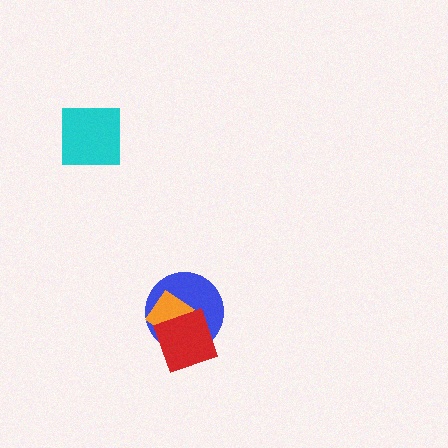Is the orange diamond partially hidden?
Yes, it is partially covered by another shape.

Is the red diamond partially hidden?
No, no other shape covers it.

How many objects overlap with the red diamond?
2 objects overlap with the red diamond.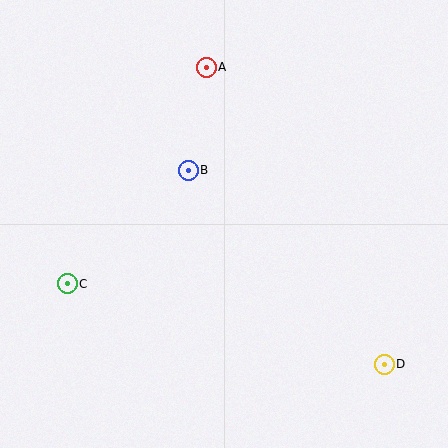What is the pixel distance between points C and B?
The distance between C and B is 166 pixels.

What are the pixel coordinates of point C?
Point C is at (67, 284).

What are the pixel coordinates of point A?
Point A is at (206, 68).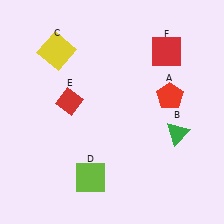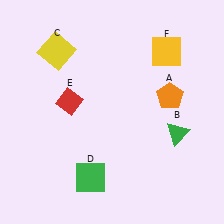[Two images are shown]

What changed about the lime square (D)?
In Image 1, D is lime. In Image 2, it changed to green.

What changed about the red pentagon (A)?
In Image 1, A is red. In Image 2, it changed to orange.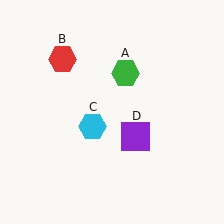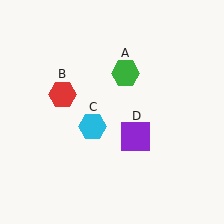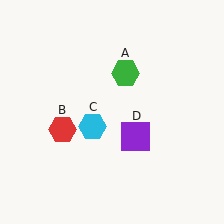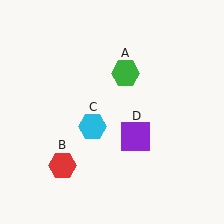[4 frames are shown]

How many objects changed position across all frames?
1 object changed position: red hexagon (object B).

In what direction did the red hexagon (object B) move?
The red hexagon (object B) moved down.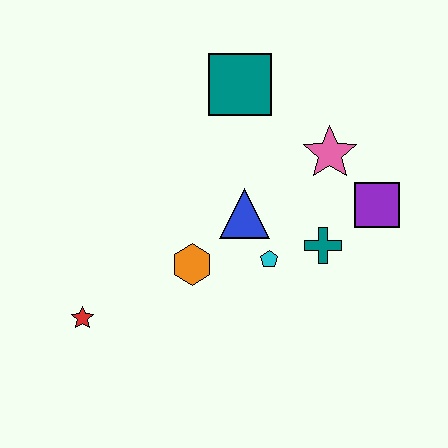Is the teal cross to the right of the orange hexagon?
Yes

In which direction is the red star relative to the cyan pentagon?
The red star is to the left of the cyan pentagon.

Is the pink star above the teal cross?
Yes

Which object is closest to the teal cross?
The cyan pentagon is closest to the teal cross.